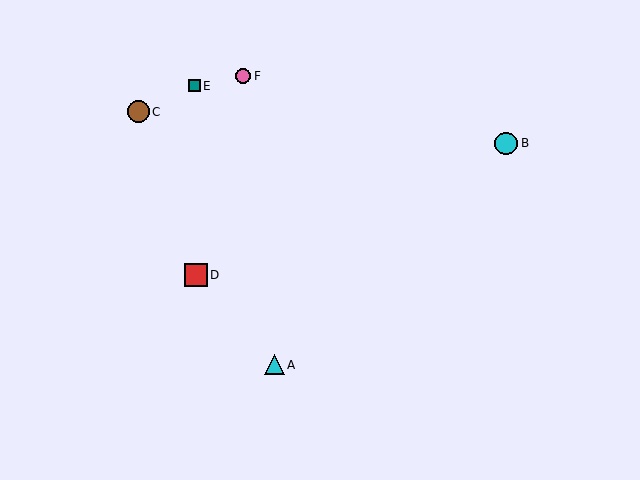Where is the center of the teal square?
The center of the teal square is at (194, 86).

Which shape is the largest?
The red square (labeled D) is the largest.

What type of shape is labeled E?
Shape E is a teal square.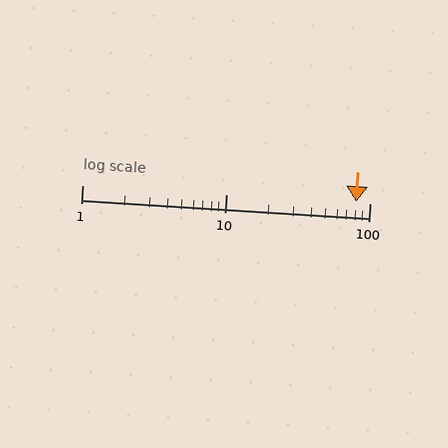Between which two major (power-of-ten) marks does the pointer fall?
The pointer is between 10 and 100.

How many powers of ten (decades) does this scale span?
The scale spans 2 decades, from 1 to 100.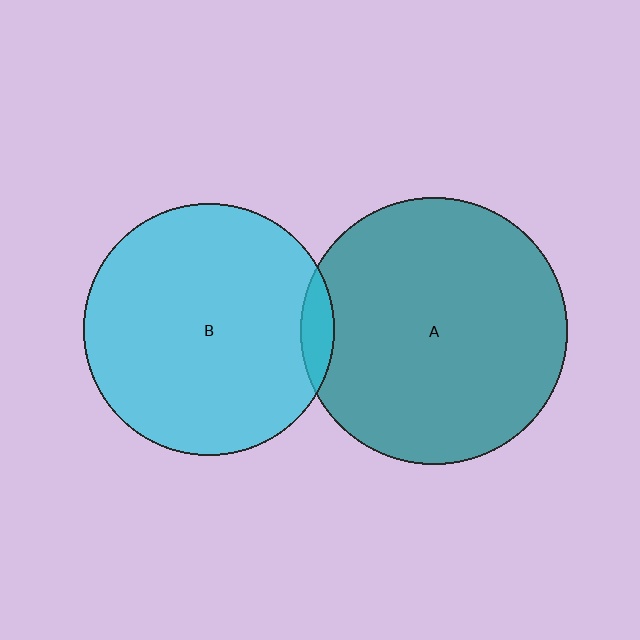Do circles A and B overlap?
Yes.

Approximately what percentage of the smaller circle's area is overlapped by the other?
Approximately 5%.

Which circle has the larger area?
Circle A (teal).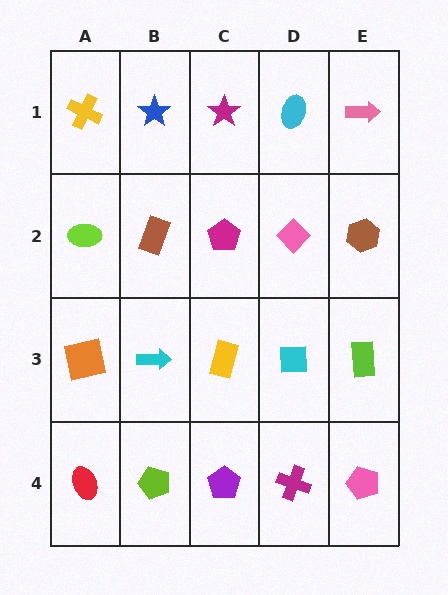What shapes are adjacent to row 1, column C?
A magenta pentagon (row 2, column C), a blue star (row 1, column B), a cyan ellipse (row 1, column D).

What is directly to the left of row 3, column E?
A cyan square.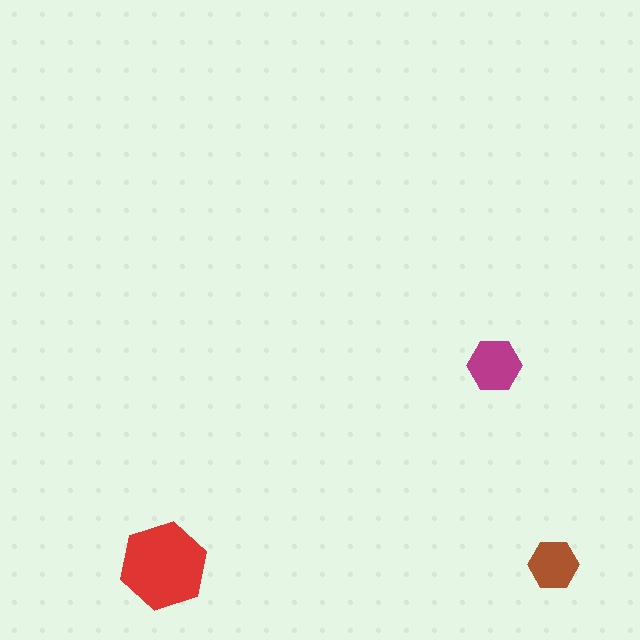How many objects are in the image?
There are 3 objects in the image.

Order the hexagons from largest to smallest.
the red one, the magenta one, the brown one.